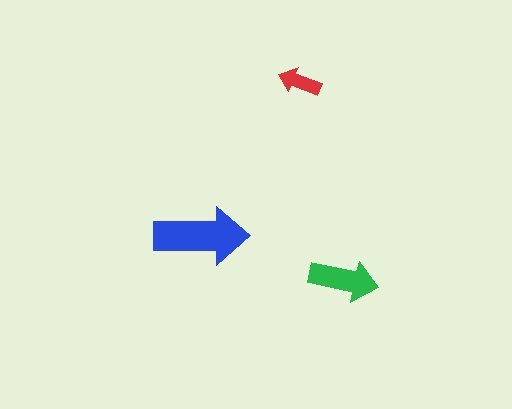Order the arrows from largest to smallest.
the blue one, the green one, the red one.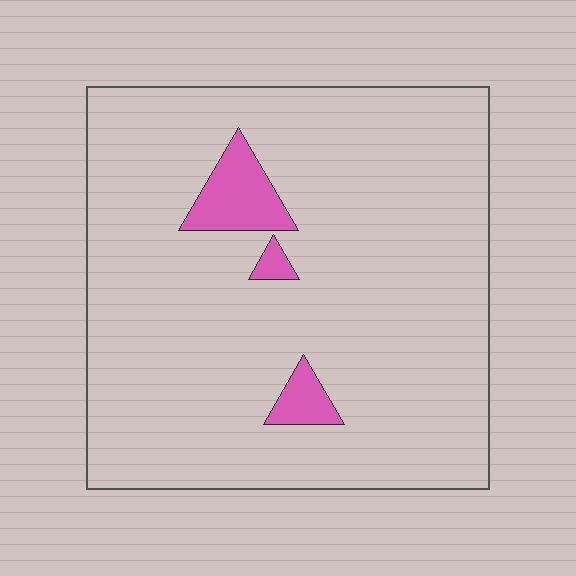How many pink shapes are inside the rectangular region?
3.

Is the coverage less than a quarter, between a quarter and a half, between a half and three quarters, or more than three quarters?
Less than a quarter.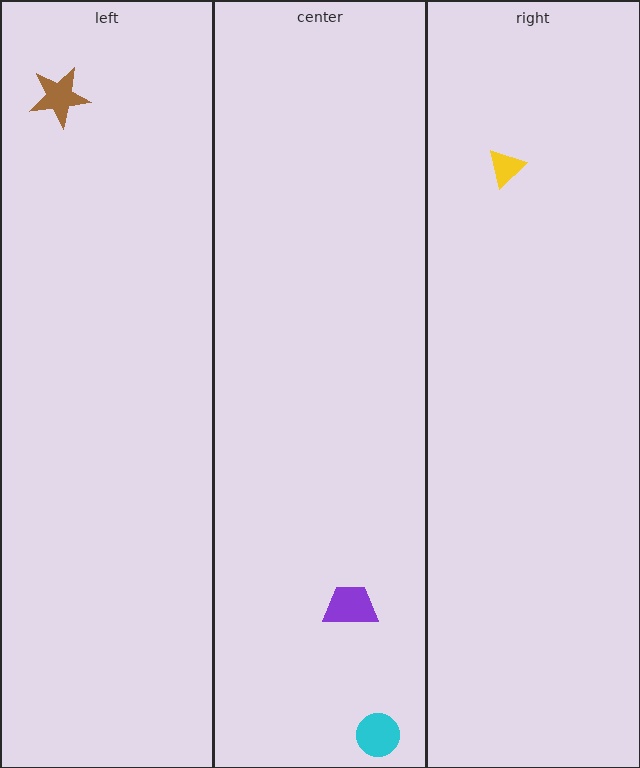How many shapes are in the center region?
2.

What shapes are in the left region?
The brown star.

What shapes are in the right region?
The yellow triangle.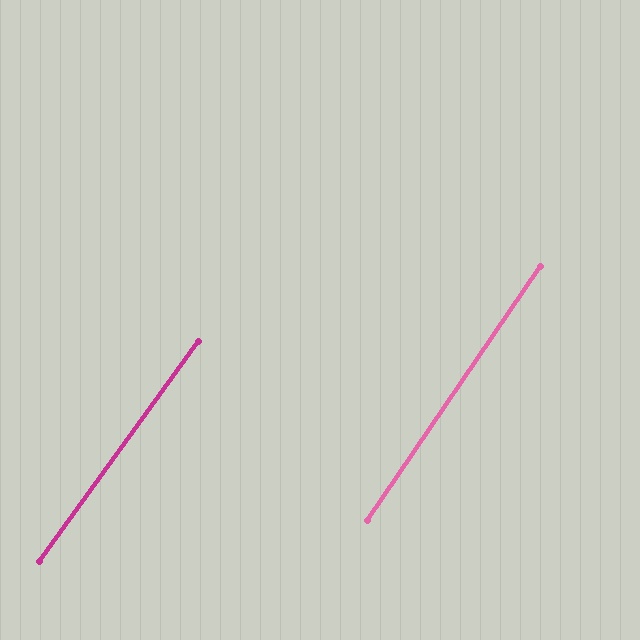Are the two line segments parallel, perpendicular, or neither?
Parallel — their directions differ by only 1.5°.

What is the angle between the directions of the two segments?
Approximately 2 degrees.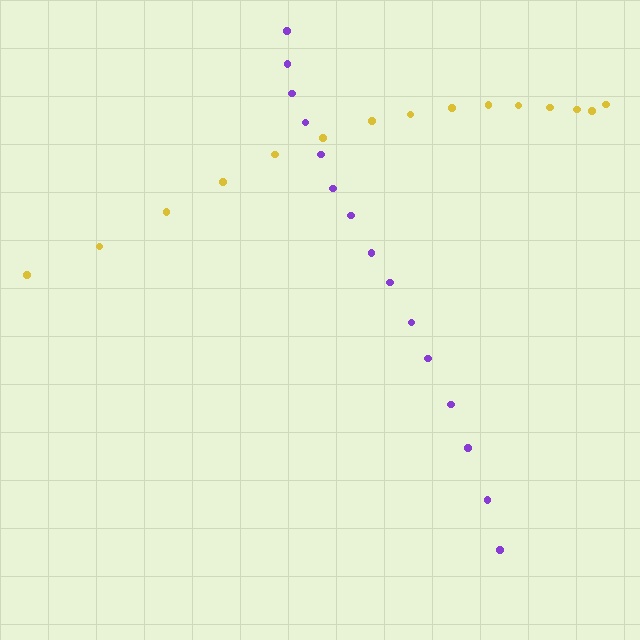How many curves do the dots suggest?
There are 2 distinct paths.